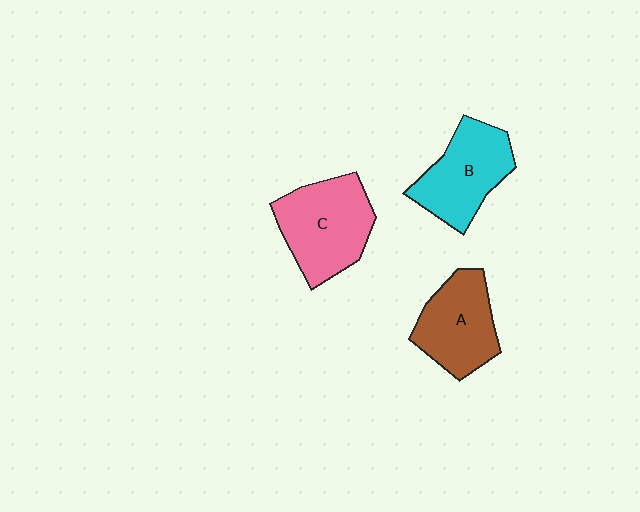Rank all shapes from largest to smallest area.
From largest to smallest: C (pink), B (cyan), A (brown).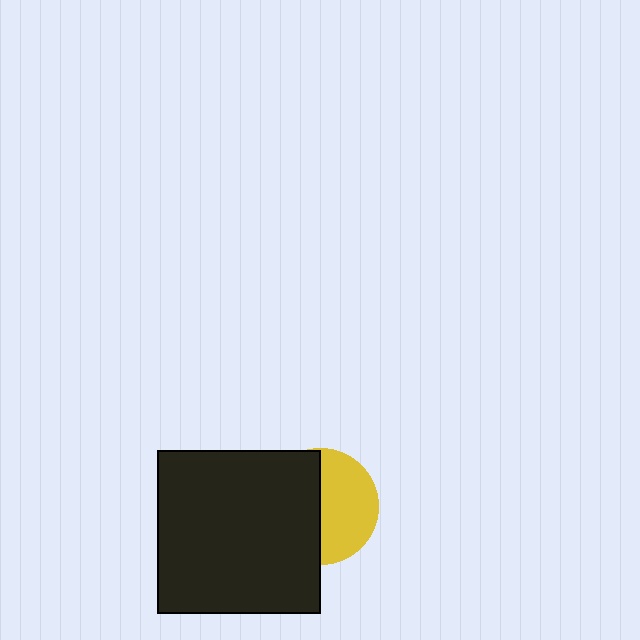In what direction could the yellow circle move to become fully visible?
The yellow circle could move right. That would shift it out from behind the black square entirely.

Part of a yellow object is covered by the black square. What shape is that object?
It is a circle.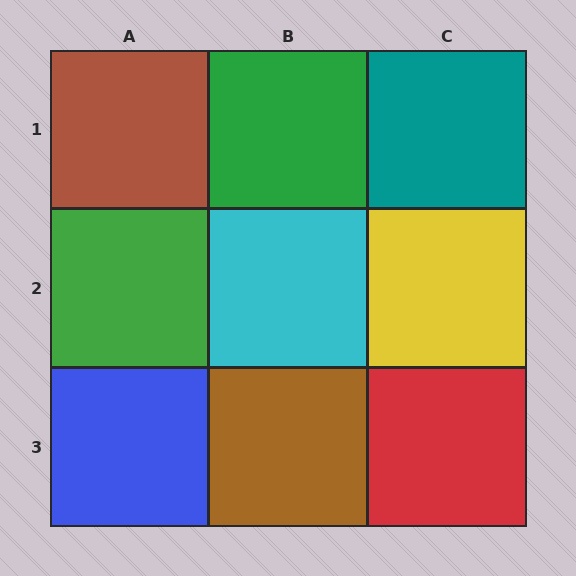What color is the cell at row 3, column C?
Red.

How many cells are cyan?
1 cell is cyan.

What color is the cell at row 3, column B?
Brown.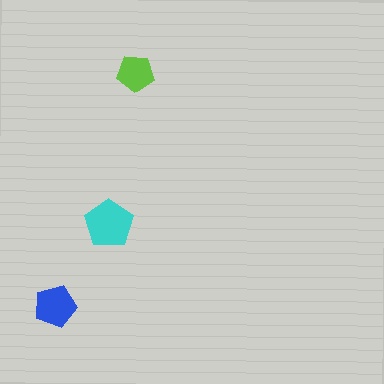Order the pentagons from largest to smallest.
the cyan one, the blue one, the lime one.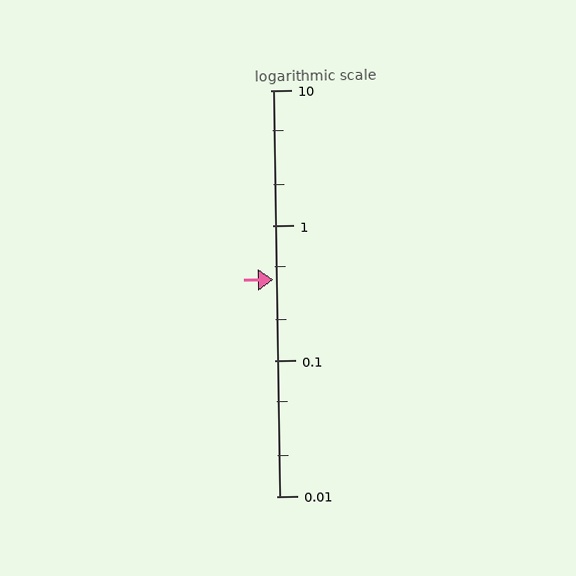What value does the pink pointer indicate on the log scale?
The pointer indicates approximately 0.4.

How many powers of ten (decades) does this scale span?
The scale spans 3 decades, from 0.01 to 10.